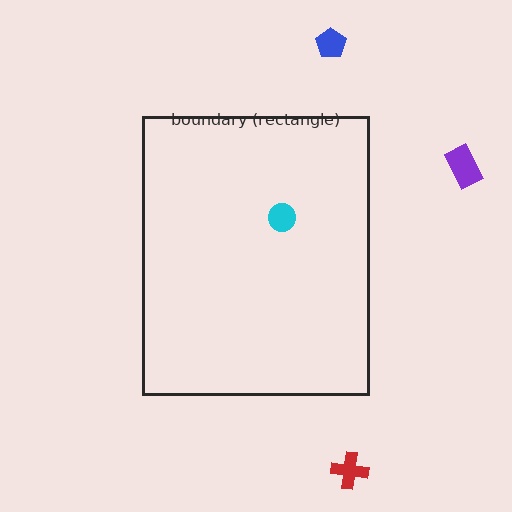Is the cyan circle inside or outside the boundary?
Inside.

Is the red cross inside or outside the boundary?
Outside.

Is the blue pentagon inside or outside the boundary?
Outside.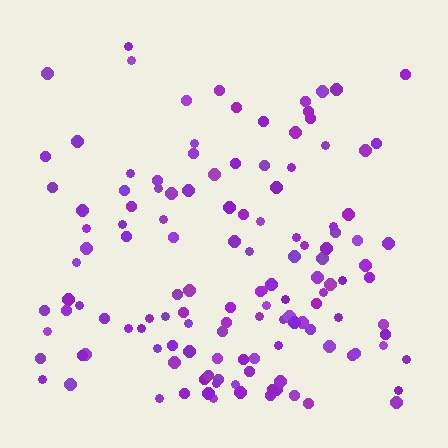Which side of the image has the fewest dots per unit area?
The top.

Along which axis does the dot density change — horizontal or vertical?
Vertical.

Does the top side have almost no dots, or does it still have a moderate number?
Still a moderate number, just noticeably fewer than the bottom.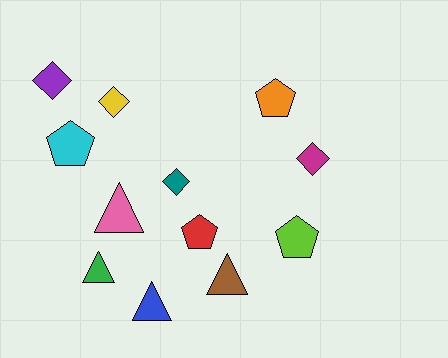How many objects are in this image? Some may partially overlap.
There are 12 objects.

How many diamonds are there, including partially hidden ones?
There are 4 diamonds.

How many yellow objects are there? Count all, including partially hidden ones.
There is 1 yellow object.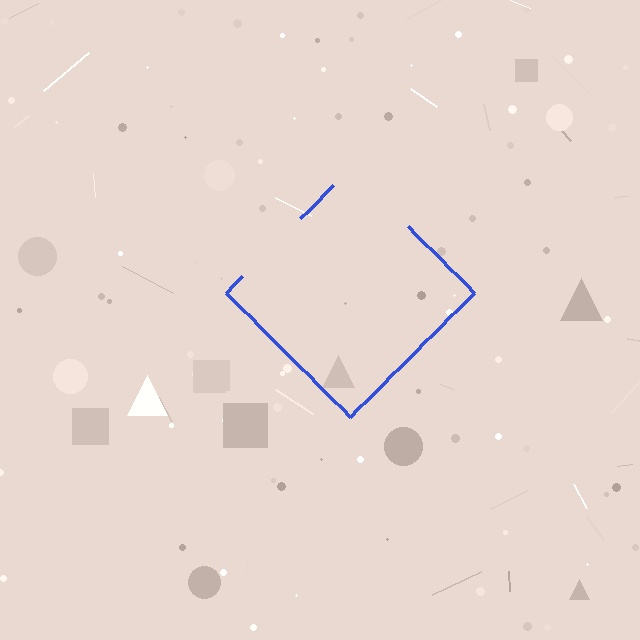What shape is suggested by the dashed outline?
The dashed outline suggests a diamond.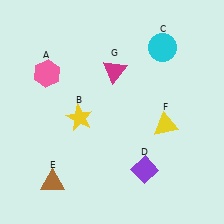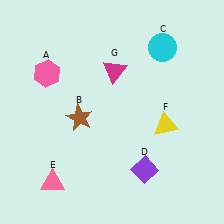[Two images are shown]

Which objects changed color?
B changed from yellow to brown. E changed from brown to pink.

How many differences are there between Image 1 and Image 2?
There are 2 differences between the two images.